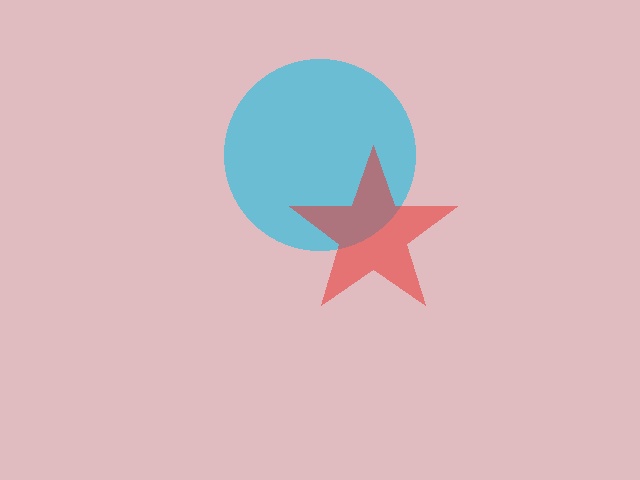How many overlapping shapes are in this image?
There are 2 overlapping shapes in the image.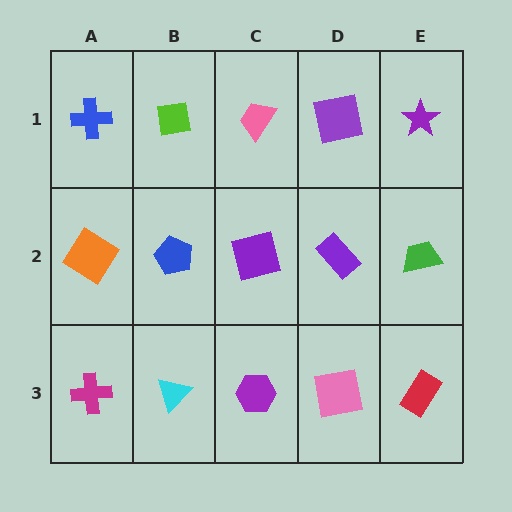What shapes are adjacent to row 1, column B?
A blue pentagon (row 2, column B), a blue cross (row 1, column A), a pink trapezoid (row 1, column C).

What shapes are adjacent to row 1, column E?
A green trapezoid (row 2, column E), a purple square (row 1, column D).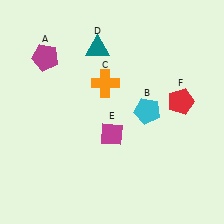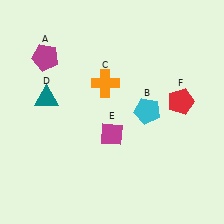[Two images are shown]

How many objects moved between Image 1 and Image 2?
1 object moved between the two images.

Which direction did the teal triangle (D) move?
The teal triangle (D) moved left.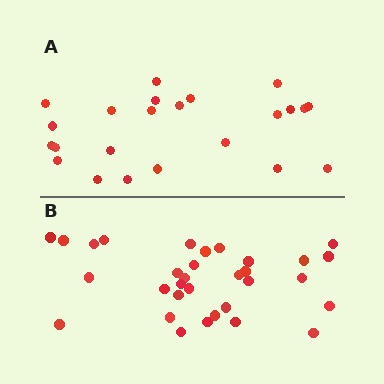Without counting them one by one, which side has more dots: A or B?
Region B (the bottom region) has more dots.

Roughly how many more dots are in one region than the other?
Region B has roughly 8 or so more dots than region A.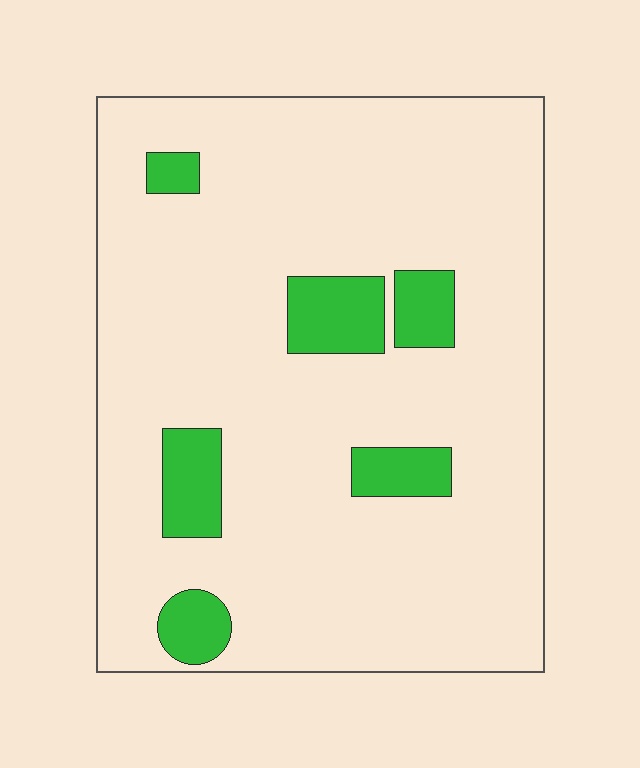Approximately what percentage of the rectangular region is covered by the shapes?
Approximately 10%.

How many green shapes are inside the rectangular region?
6.